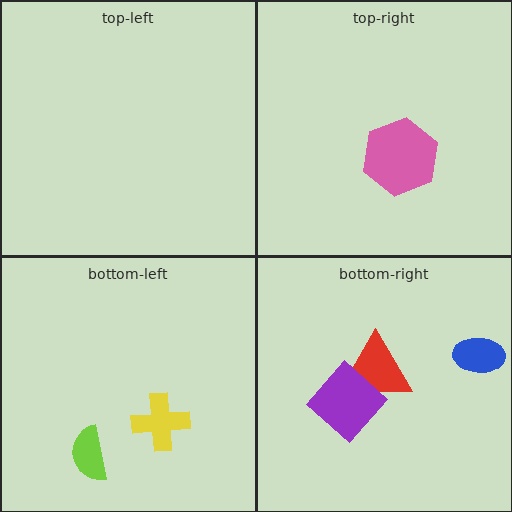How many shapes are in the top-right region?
1.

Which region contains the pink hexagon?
The top-right region.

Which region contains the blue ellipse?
The bottom-right region.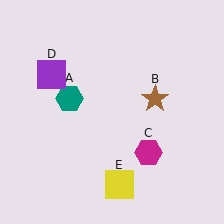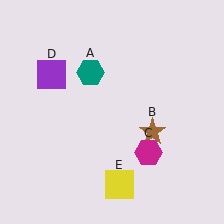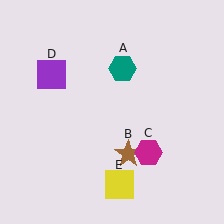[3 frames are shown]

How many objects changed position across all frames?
2 objects changed position: teal hexagon (object A), brown star (object B).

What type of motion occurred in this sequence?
The teal hexagon (object A), brown star (object B) rotated clockwise around the center of the scene.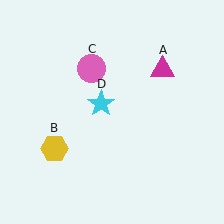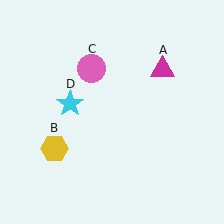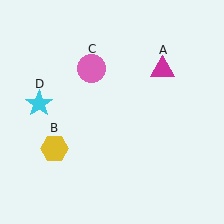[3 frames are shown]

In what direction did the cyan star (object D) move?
The cyan star (object D) moved left.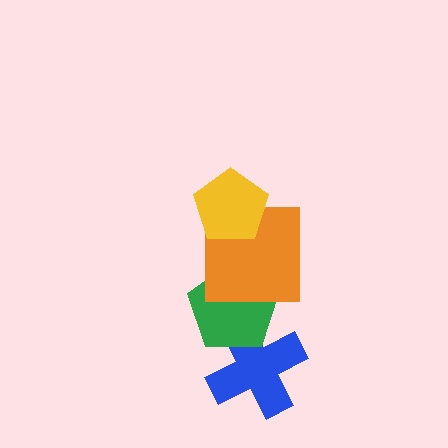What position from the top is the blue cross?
The blue cross is 4th from the top.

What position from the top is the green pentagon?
The green pentagon is 3rd from the top.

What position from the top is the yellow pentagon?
The yellow pentagon is 1st from the top.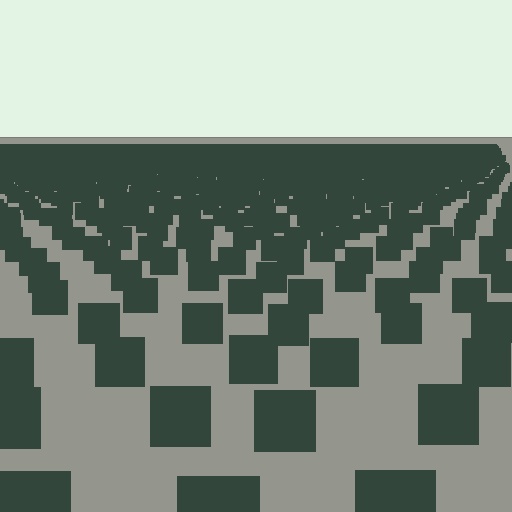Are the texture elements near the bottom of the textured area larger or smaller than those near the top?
Larger. Near the bottom, elements are closer to the viewer and appear at a bigger on-screen size.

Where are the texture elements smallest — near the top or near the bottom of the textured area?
Near the top.